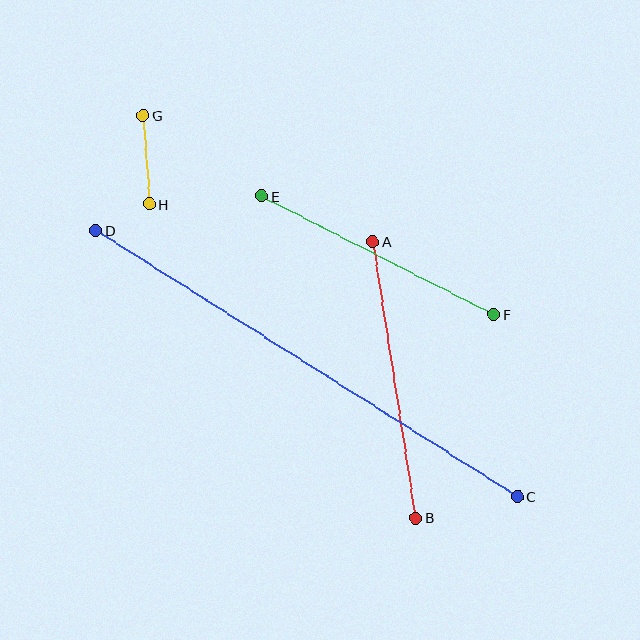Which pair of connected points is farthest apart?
Points C and D are farthest apart.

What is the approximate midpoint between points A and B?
The midpoint is at approximately (394, 380) pixels.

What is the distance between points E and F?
The distance is approximately 260 pixels.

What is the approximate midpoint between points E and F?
The midpoint is at approximately (378, 255) pixels.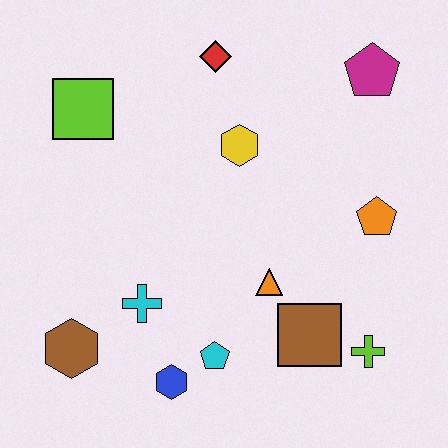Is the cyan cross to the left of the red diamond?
Yes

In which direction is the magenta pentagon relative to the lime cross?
The magenta pentagon is above the lime cross.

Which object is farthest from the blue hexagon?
The magenta pentagon is farthest from the blue hexagon.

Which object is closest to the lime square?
The red diamond is closest to the lime square.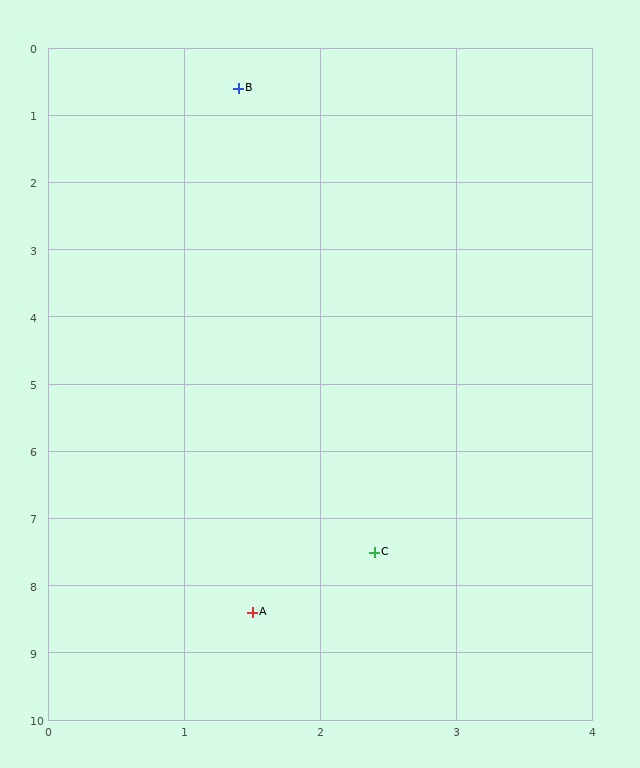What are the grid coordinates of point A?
Point A is at approximately (1.5, 8.4).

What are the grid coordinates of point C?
Point C is at approximately (2.4, 7.5).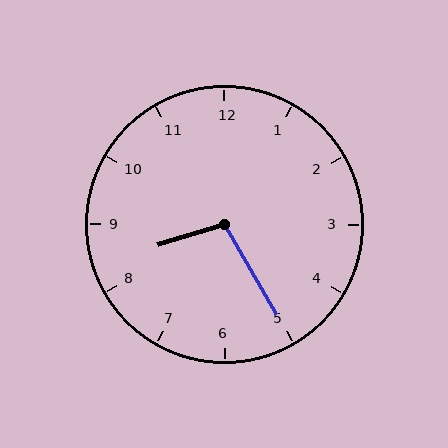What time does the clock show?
8:25.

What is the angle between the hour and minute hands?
Approximately 102 degrees.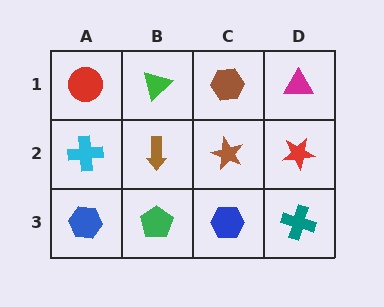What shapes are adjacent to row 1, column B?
A brown arrow (row 2, column B), a red circle (row 1, column A), a brown hexagon (row 1, column C).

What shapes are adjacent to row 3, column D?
A red star (row 2, column D), a blue hexagon (row 3, column C).